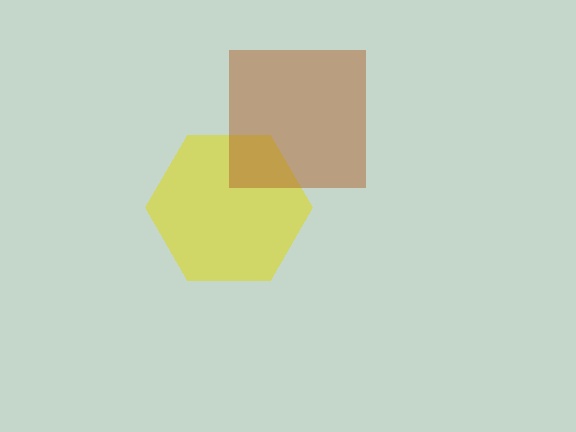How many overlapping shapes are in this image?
There are 2 overlapping shapes in the image.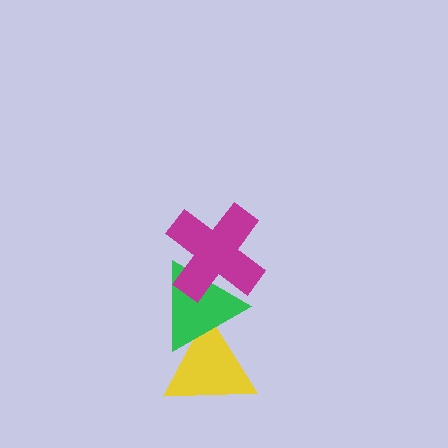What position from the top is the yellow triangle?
The yellow triangle is 3rd from the top.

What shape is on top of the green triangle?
The magenta cross is on top of the green triangle.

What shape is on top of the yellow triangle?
The green triangle is on top of the yellow triangle.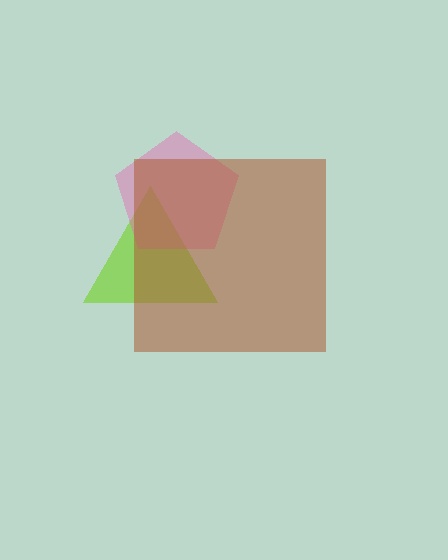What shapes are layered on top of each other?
The layered shapes are: a lime triangle, a pink pentagon, a brown square.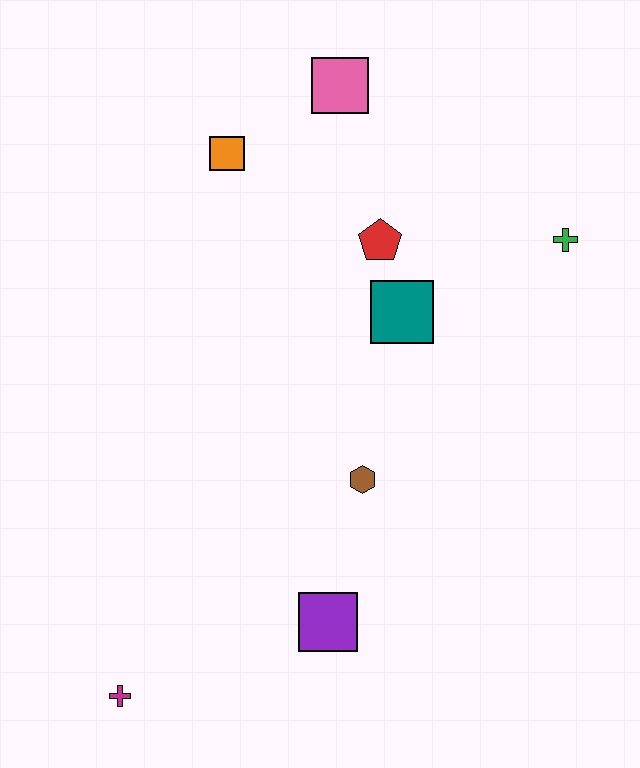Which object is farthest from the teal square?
The magenta cross is farthest from the teal square.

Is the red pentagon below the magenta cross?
No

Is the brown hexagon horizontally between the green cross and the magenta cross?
Yes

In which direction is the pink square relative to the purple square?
The pink square is above the purple square.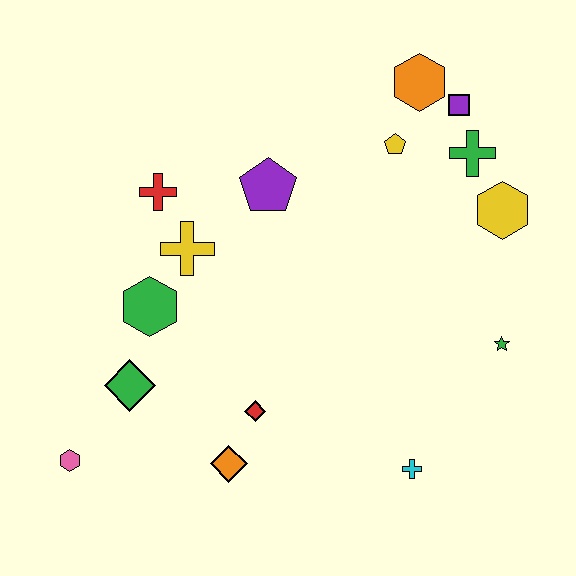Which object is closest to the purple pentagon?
The yellow cross is closest to the purple pentagon.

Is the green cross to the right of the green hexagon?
Yes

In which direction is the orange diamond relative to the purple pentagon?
The orange diamond is below the purple pentagon.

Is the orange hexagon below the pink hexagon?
No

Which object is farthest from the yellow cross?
The green star is farthest from the yellow cross.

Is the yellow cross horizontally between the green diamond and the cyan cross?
Yes